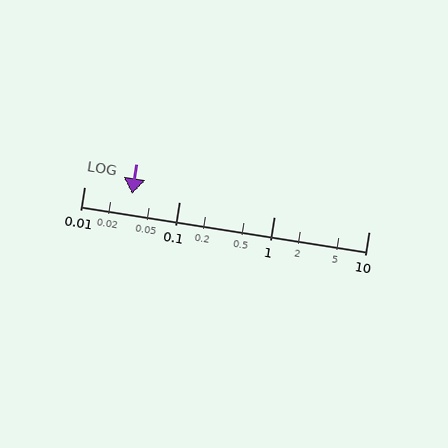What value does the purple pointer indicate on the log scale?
The pointer indicates approximately 0.032.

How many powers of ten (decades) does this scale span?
The scale spans 3 decades, from 0.01 to 10.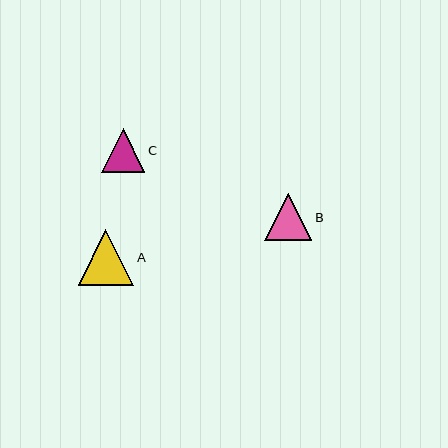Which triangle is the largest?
Triangle A is the largest with a size of approximately 56 pixels.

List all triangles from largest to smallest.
From largest to smallest: A, B, C.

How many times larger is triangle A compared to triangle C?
Triangle A is approximately 1.3 times the size of triangle C.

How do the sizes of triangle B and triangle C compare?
Triangle B and triangle C are approximately the same size.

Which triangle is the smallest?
Triangle C is the smallest with a size of approximately 44 pixels.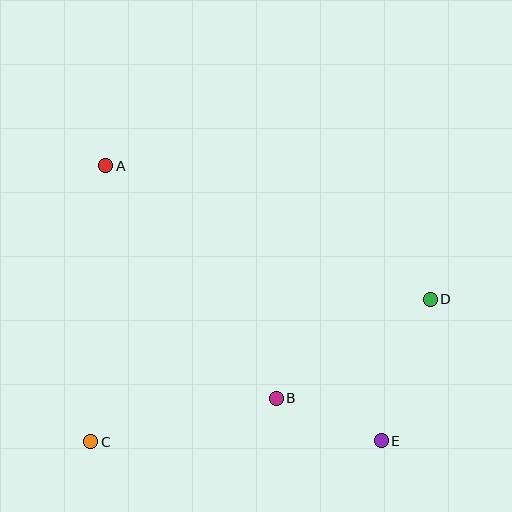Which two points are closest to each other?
Points B and E are closest to each other.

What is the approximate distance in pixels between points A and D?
The distance between A and D is approximately 350 pixels.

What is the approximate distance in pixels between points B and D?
The distance between B and D is approximately 183 pixels.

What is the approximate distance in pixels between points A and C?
The distance between A and C is approximately 276 pixels.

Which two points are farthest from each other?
Points A and E are farthest from each other.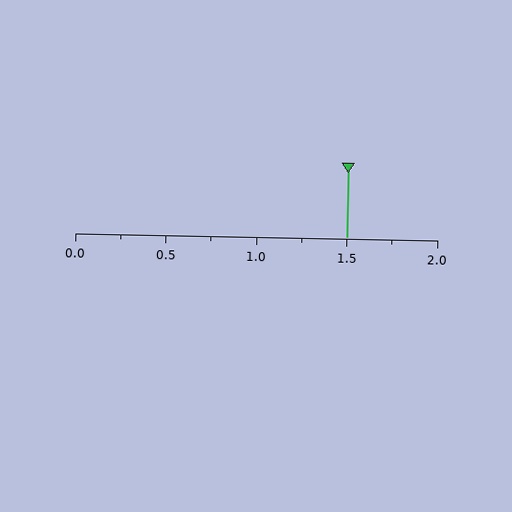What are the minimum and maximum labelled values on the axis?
The axis runs from 0.0 to 2.0.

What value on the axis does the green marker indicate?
The marker indicates approximately 1.5.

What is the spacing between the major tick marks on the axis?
The major ticks are spaced 0.5 apart.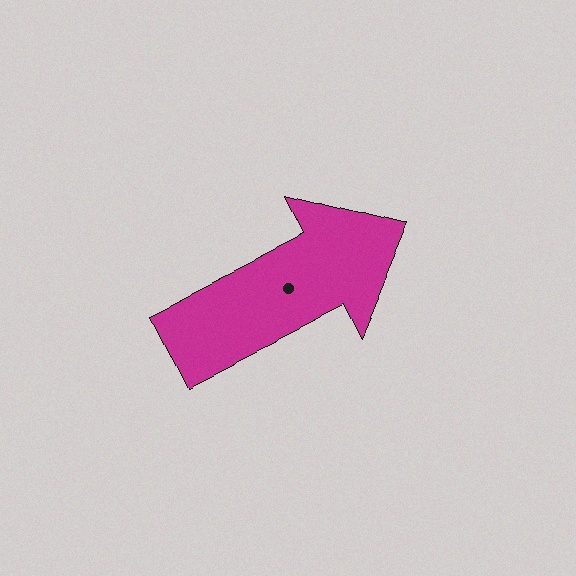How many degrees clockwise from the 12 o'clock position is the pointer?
Approximately 64 degrees.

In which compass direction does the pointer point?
Northeast.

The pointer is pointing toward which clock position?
Roughly 2 o'clock.